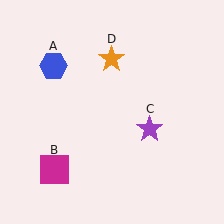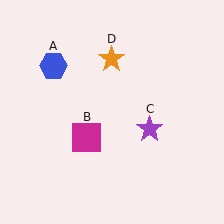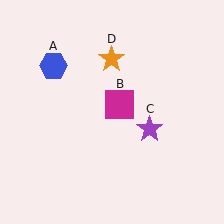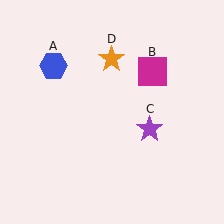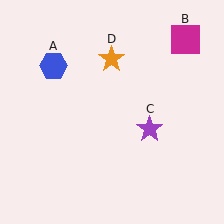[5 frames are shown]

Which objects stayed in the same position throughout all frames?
Blue hexagon (object A) and purple star (object C) and orange star (object D) remained stationary.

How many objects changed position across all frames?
1 object changed position: magenta square (object B).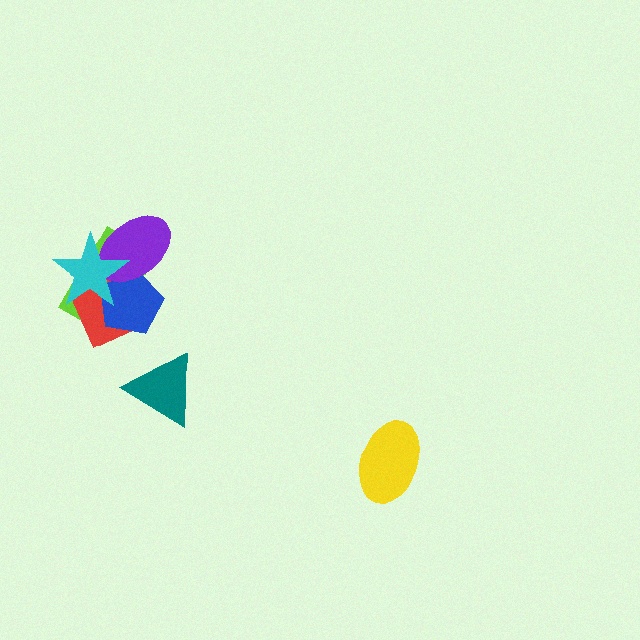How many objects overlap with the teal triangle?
0 objects overlap with the teal triangle.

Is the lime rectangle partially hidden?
Yes, it is partially covered by another shape.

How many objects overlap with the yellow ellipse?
0 objects overlap with the yellow ellipse.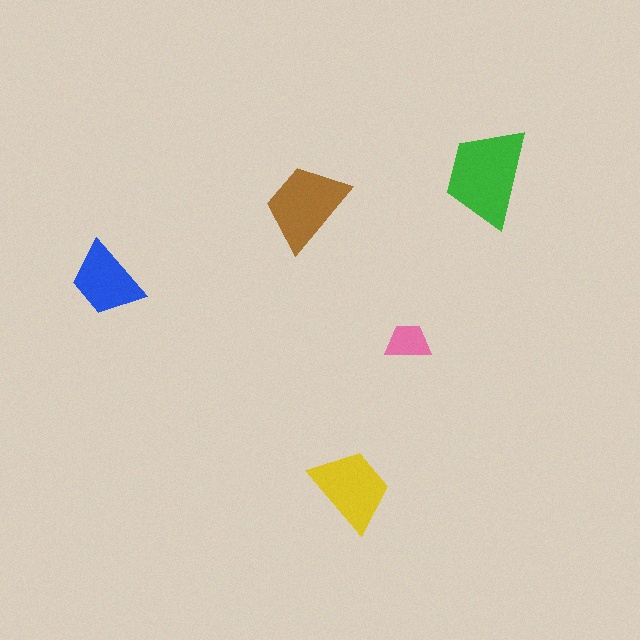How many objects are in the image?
There are 5 objects in the image.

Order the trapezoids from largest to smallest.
the green one, the brown one, the yellow one, the blue one, the pink one.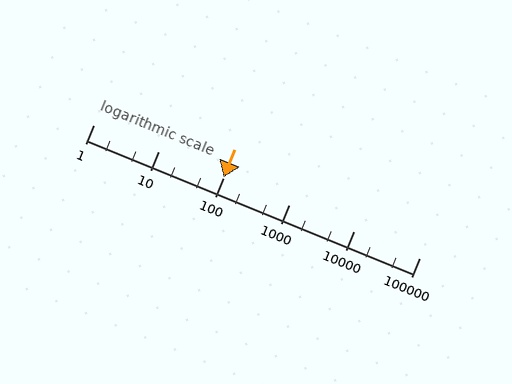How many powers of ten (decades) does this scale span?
The scale spans 5 decades, from 1 to 100000.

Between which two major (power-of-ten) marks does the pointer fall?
The pointer is between 100 and 1000.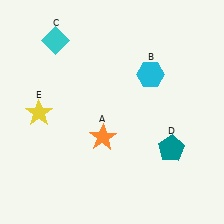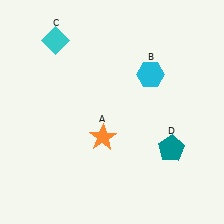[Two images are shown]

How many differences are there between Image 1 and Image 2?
There is 1 difference between the two images.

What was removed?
The yellow star (E) was removed in Image 2.